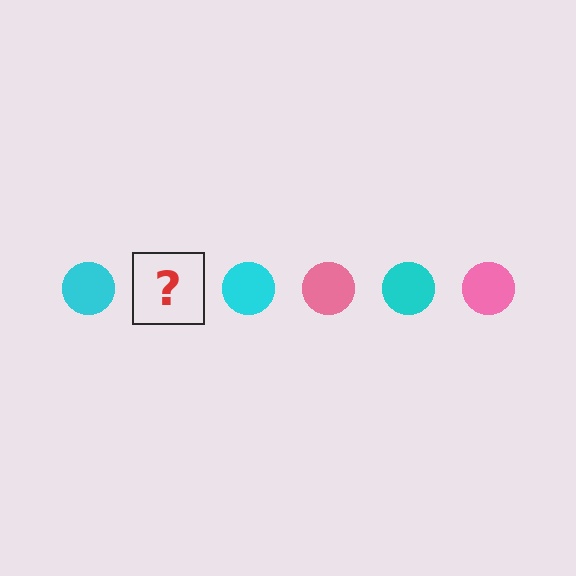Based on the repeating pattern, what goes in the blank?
The blank should be a pink circle.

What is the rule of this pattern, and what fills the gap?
The rule is that the pattern cycles through cyan, pink circles. The gap should be filled with a pink circle.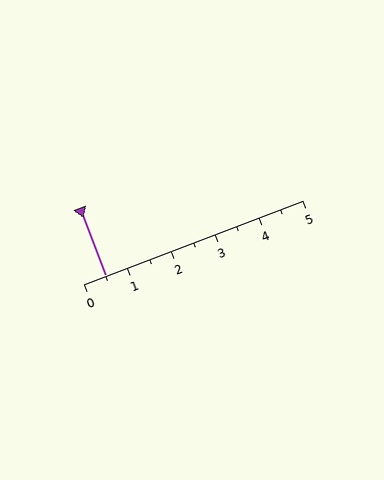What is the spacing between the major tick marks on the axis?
The major ticks are spaced 1 apart.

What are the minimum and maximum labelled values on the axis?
The axis runs from 0 to 5.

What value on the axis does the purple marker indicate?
The marker indicates approximately 0.5.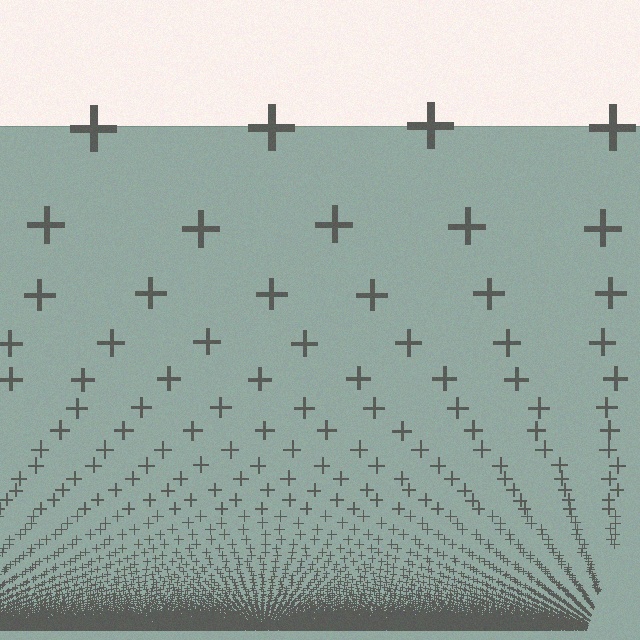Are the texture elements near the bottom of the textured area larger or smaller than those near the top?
Smaller. The gradient is inverted — elements near the bottom are smaller and denser.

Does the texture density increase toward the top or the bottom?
Density increases toward the bottom.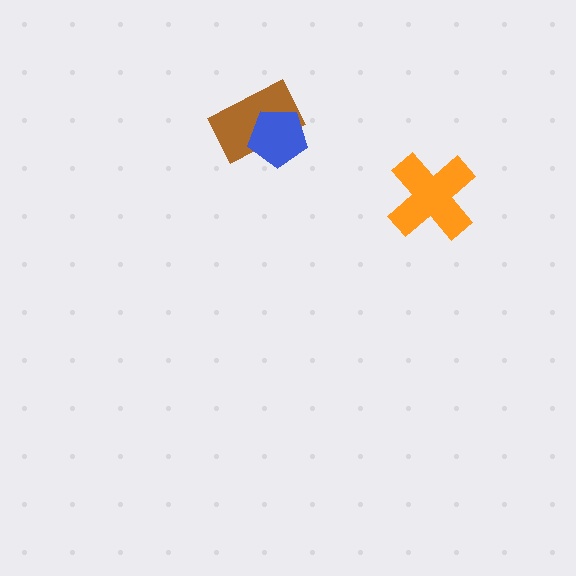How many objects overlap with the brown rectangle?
1 object overlaps with the brown rectangle.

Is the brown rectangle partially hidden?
Yes, it is partially covered by another shape.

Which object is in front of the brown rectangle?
The blue pentagon is in front of the brown rectangle.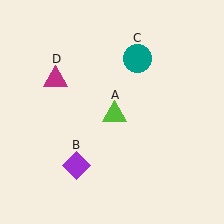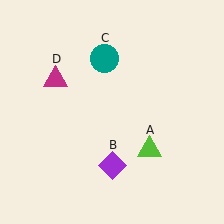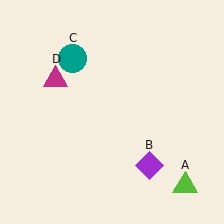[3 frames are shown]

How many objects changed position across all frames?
3 objects changed position: lime triangle (object A), purple diamond (object B), teal circle (object C).